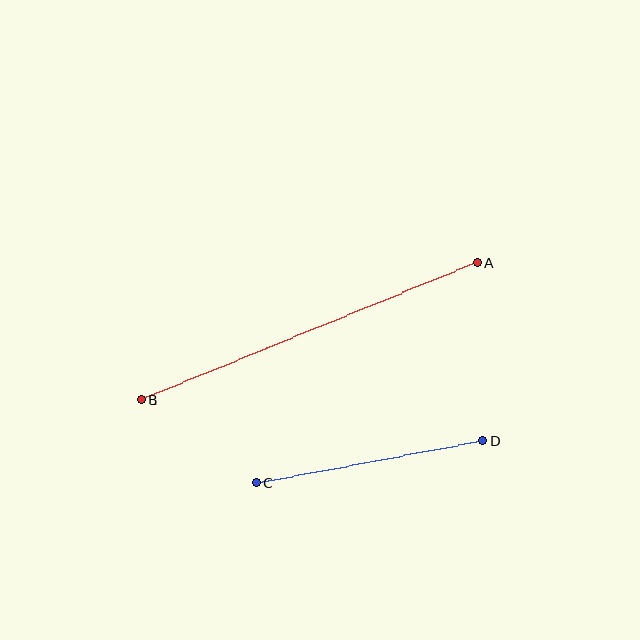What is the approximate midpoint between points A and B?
The midpoint is at approximately (309, 331) pixels.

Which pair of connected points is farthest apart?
Points A and B are farthest apart.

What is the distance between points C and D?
The distance is approximately 231 pixels.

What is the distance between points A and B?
The distance is approximately 363 pixels.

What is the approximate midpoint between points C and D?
The midpoint is at approximately (370, 462) pixels.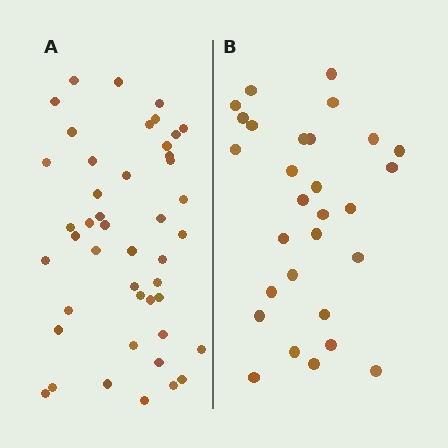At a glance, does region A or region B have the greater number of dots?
Region A (the left region) has more dots.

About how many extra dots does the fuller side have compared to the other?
Region A has approximately 15 more dots than region B.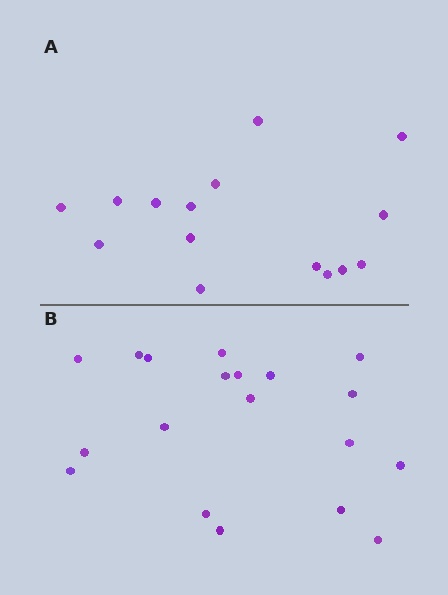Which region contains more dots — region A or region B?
Region B (the bottom region) has more dots.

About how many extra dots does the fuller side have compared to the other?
Region B has about 4 more dots than region A.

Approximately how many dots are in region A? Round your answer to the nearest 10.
About 20 dots. (The exact count is 15, which rounds to 20.)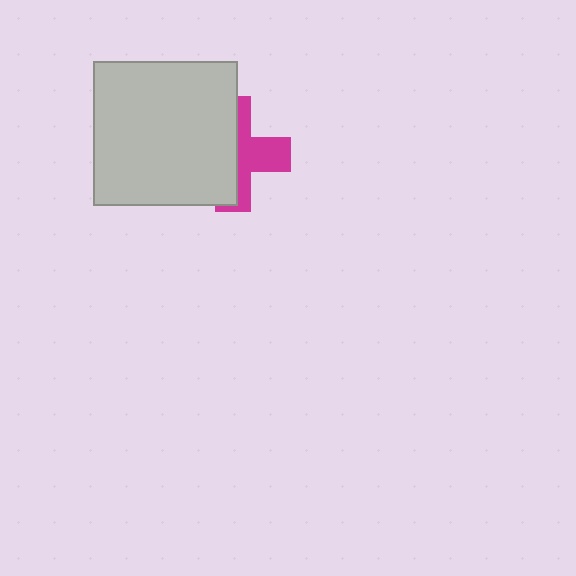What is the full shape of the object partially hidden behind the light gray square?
The partially hidden object is a magenta cross.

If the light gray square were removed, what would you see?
You would see the complete magenta cross.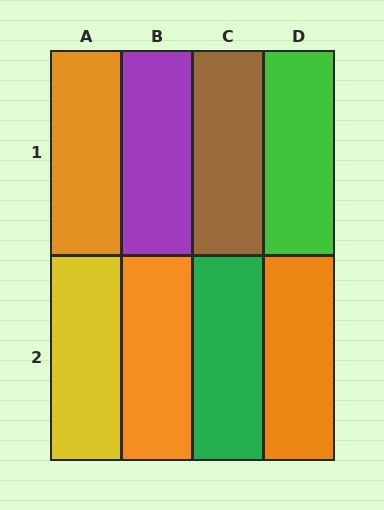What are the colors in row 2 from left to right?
Yellow, orange, green, orange.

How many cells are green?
2 cells are green.